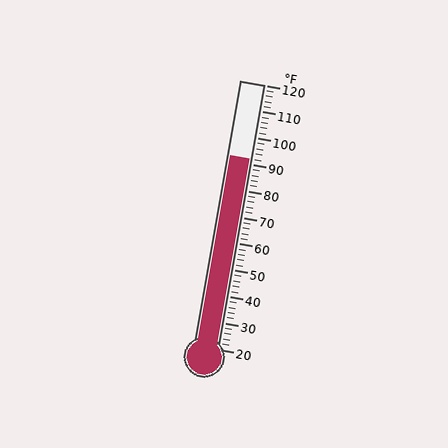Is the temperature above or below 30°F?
The temperature is above 30°F.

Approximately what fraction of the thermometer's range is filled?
The thermometer is filled to approximately 70% of its range.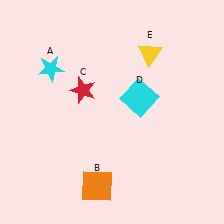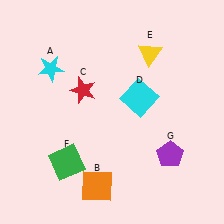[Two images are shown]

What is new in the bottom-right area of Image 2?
A purple pentagon (G) was added in the bottom-right area of Image 2.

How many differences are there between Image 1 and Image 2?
There are 2 differences between the two images.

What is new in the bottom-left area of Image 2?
A green square (F) was added in the bottom-left area of Image 2.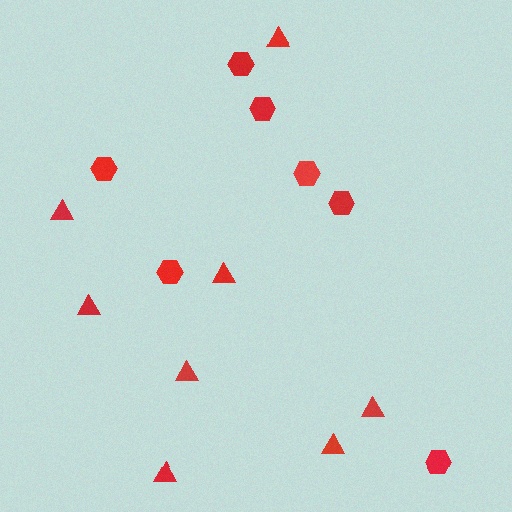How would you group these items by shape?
There are 2 groups: one group of triangles (8) and one group of hexagons (7).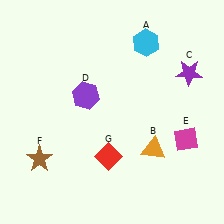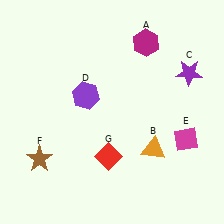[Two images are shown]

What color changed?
The hexagon (A) changed from cyan in Image 1 to magenta in Image 2.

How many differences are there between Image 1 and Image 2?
There is 1 difference between the two images.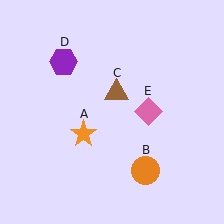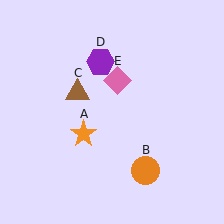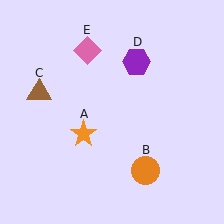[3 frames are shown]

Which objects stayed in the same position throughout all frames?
Orange star (object A) and orange circle (object B) remained stationary.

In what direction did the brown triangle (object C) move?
The brown triangle (object C) moved left.